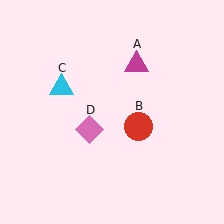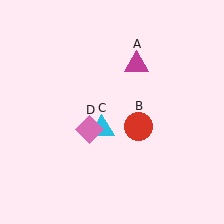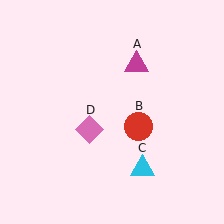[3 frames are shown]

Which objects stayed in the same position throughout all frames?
Magenta triangle (object A) and red circle (object B) and pink diamond (object D) remained stationary.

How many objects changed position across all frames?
1 object changed position: cyan triangle (object C).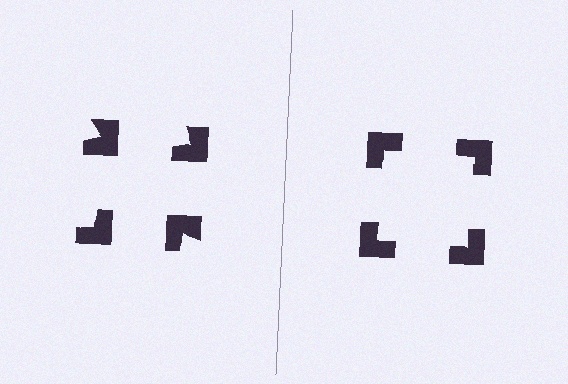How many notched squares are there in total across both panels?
8 — 4 on each side.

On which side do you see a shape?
An illusory square appears on the right side. On the left side the wedge cuts are rotated, so no coherent shape forms.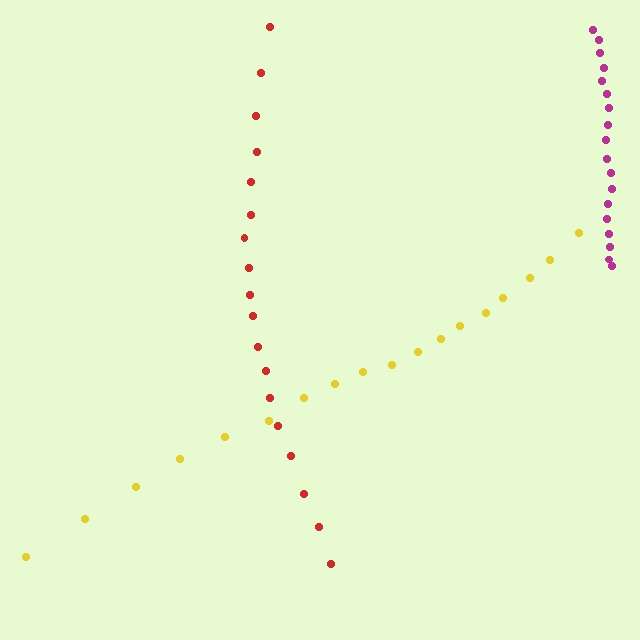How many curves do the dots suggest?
There are 3 distinct paths.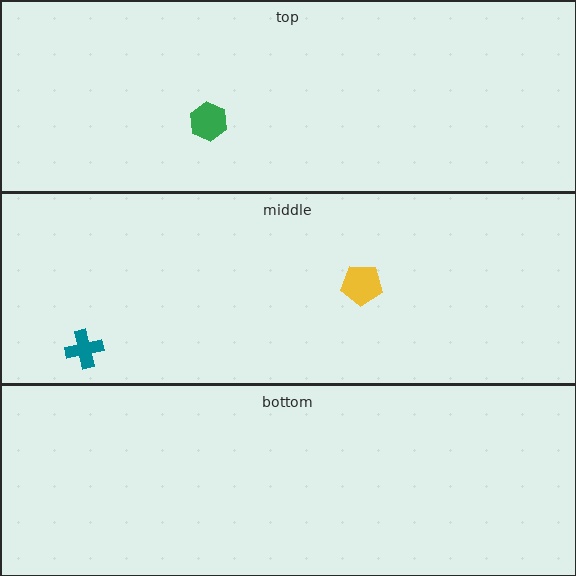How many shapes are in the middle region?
2.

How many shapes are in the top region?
1.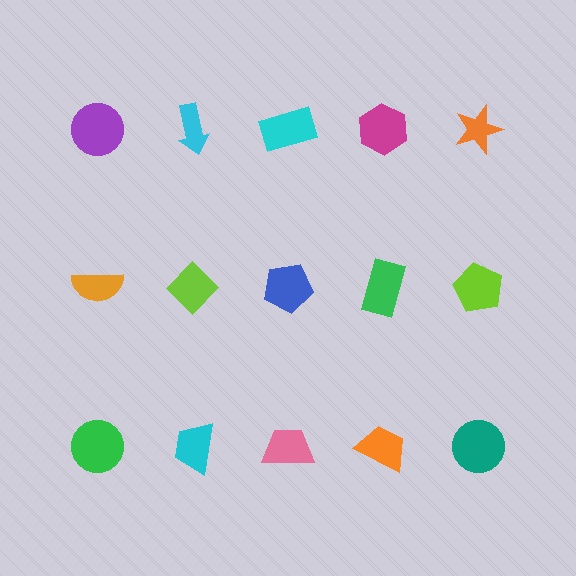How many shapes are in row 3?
5 shapes.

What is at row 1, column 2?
A cyan arrow.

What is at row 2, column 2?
A lime diamond.